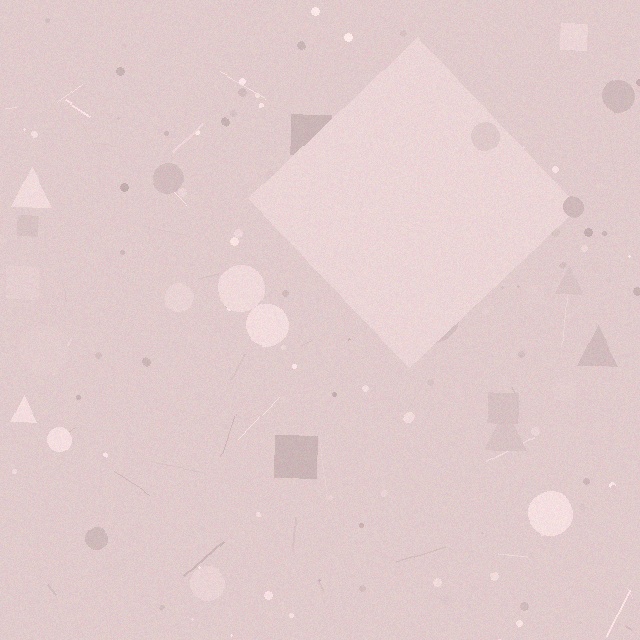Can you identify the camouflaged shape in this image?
The camouflaged shape is a diamond.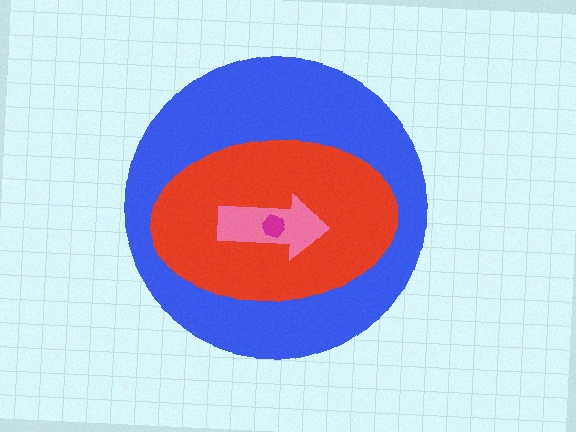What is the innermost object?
The magenta hexagon.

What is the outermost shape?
The blue circle.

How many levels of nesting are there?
4.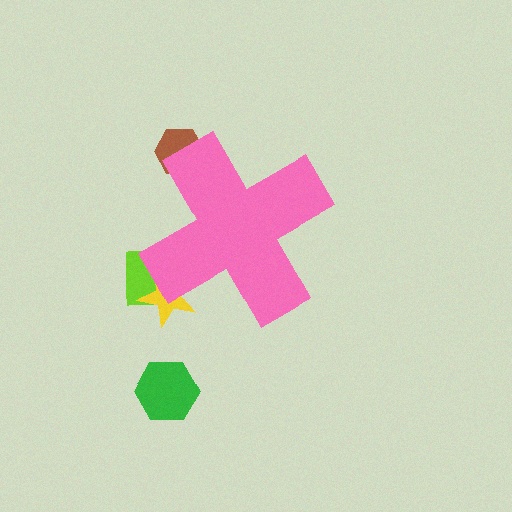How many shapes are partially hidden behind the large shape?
3 shapes are partially hidden.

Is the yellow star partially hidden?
Yes, the yellow star is partially hidden behind the pink cross.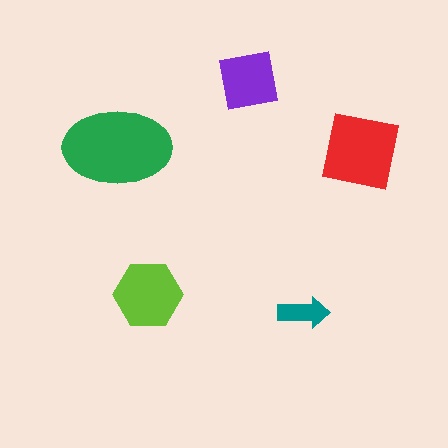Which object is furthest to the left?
The green ellipse is leftmost.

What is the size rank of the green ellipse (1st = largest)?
1st.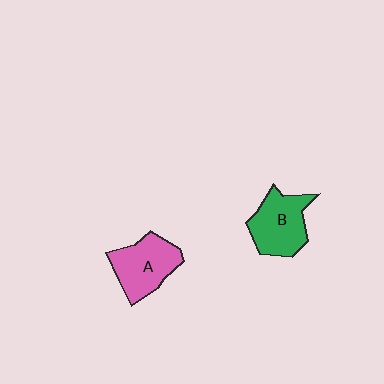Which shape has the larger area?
Shape B (green).